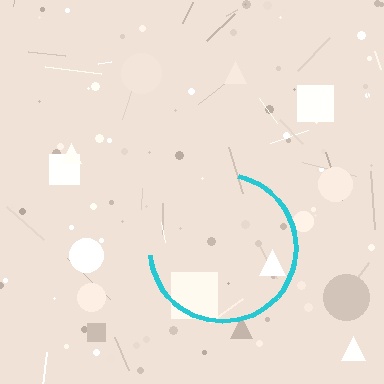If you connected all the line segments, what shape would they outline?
They would outline a circle.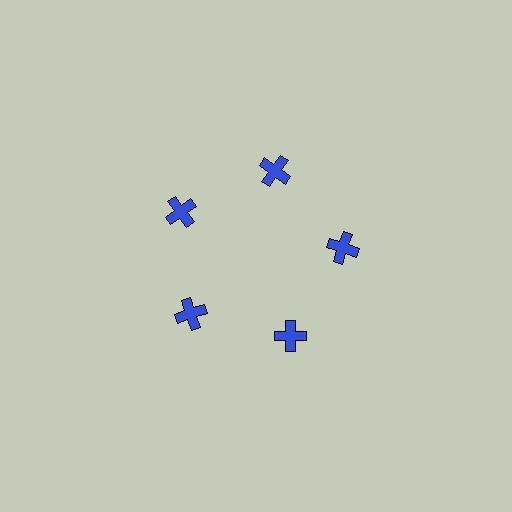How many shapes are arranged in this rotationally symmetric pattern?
There are 5 shapes, arranged in 5 groups of 1.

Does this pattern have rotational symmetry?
Yes, this pattern has 5-fold rotational symmetry. It looks the same after rotating 72 degrees around the center.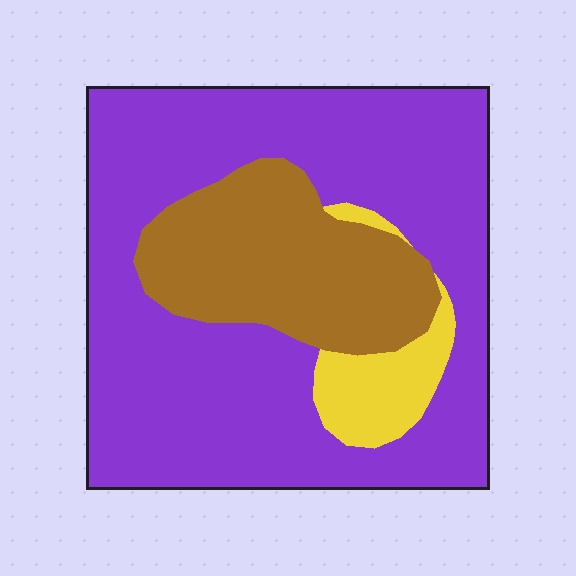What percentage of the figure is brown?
Brown takes up between a sixth and a third of the figure.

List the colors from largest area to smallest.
From largest to smallest: purple, brown, yellow.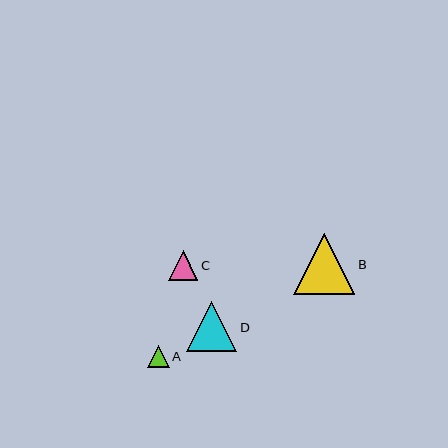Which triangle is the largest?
Triangle B is the largest with a size of approximately 61 pixels.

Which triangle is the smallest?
Triangle A is the smallest with a size of approximately 22 pixels.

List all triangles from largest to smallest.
From largest to smallest: B, D, C, A.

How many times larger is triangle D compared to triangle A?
Triangle D is approximately 2.3 times the size of triangle A.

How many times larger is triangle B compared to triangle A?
Triangle B is approximately 2.7 times the size of triangle A.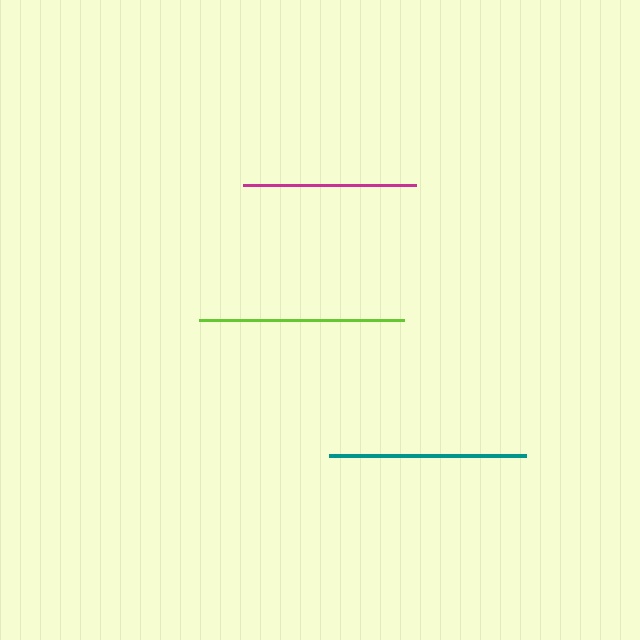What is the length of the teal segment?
The teal segment is approximately 196 pixels long.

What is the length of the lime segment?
The lime segment is approximately 205 pixels long.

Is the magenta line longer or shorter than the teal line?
The teal line is longer than the magenta line.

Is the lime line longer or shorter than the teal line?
The lime line is longer than the teal line.